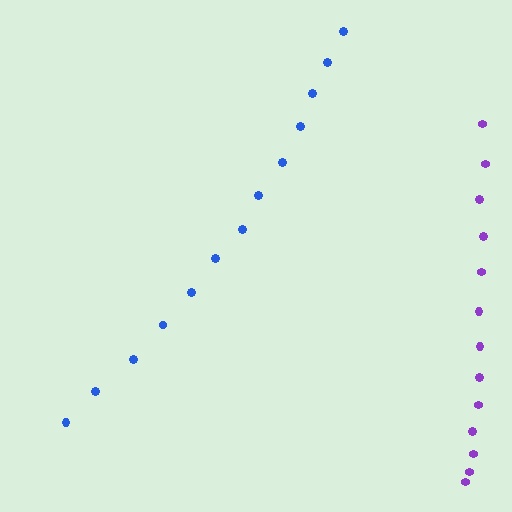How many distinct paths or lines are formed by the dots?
There are 2 distinct paths.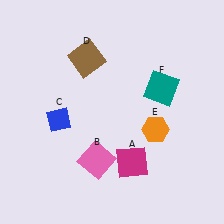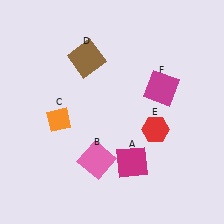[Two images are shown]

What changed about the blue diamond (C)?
In Image 1, C is blue. In Image 2, it changed to orange.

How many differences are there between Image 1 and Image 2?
There are 3 differences between the two images.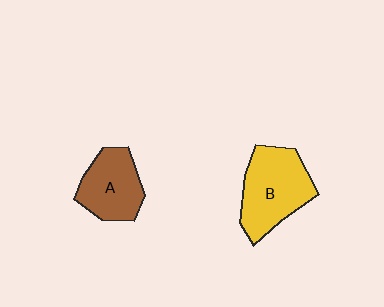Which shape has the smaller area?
Shape A (brown).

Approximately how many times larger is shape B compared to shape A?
Approximately 1.3 times.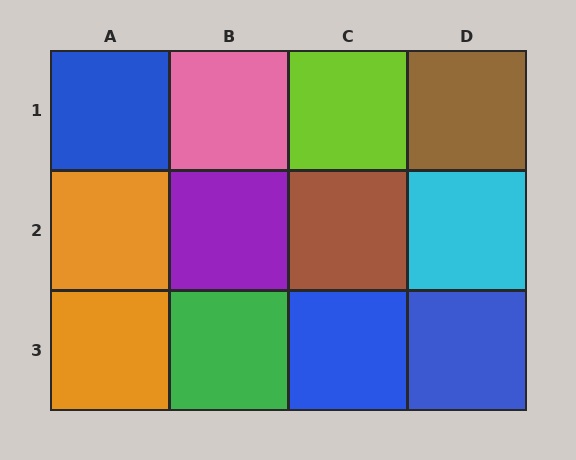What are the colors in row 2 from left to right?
Orange, purple, brown, cyan.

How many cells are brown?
2 cells are brown.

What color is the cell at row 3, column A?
Orange.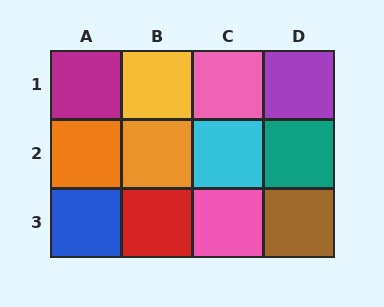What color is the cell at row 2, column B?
Orange.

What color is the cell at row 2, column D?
Teal.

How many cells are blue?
1 cell is blue.